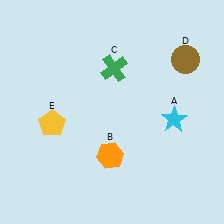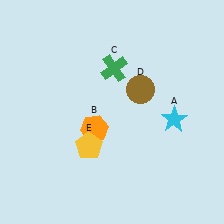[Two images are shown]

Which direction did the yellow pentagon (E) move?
The yellow pentagon (E) moved right.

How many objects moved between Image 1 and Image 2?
3 objects moved between the two images.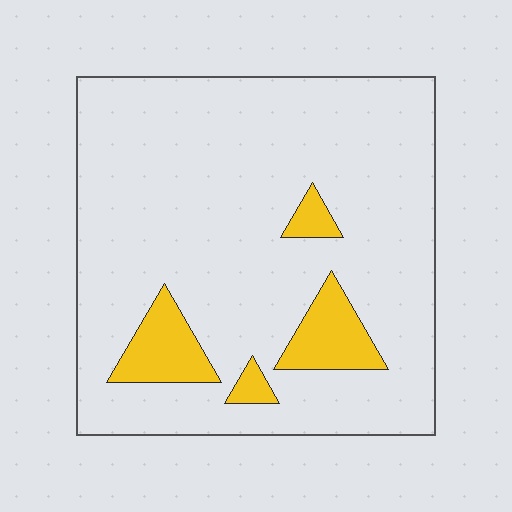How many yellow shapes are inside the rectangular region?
4.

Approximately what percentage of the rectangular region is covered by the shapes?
Approximately 10%.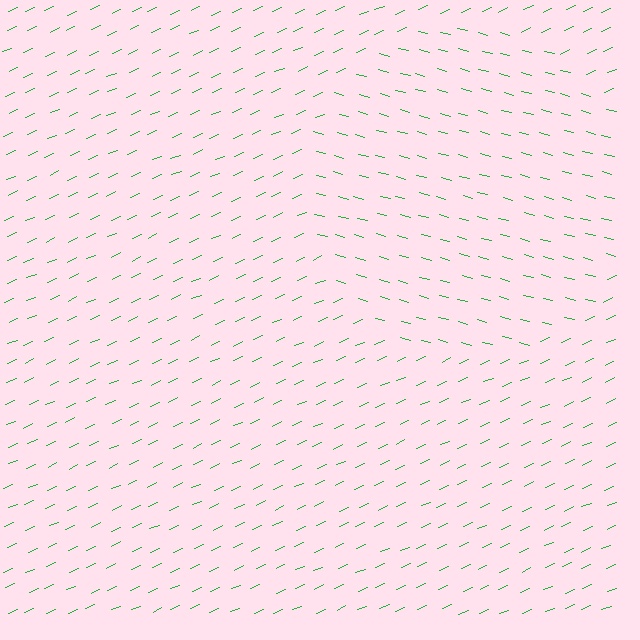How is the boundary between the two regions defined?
The boundary is defined purely by a change in line orientation (approximately 39 degrees difference). All lines are the same color and thickness.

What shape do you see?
I see a circle.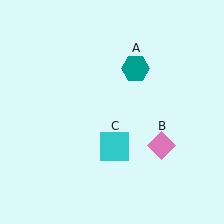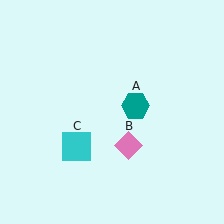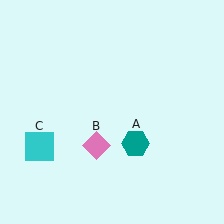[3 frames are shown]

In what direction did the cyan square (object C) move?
The cyan square (object C) moved left.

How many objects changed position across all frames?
3 objects changed position: teal hexagon (object A), pink diamond (object B), cyan square (object C).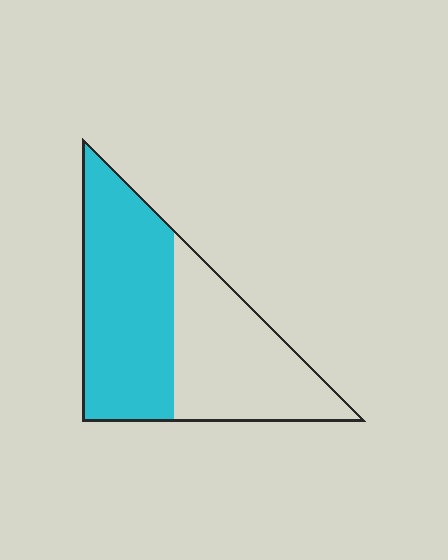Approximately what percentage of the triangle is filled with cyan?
Approximately 55%.